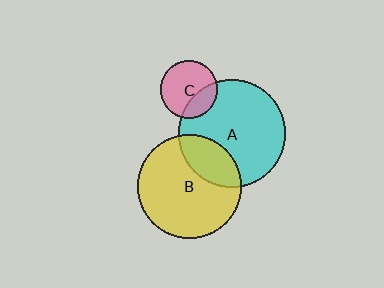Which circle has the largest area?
Circle A (cyan).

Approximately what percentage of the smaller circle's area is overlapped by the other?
Approximately 30%.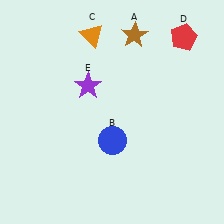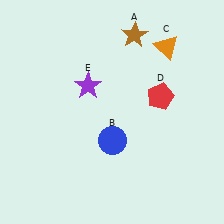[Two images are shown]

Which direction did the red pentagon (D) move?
The red pentagon (D) moved down.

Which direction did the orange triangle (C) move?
The orange triangle (C) moved right.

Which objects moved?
The objects that moved are: the orange triangle (C), the red pentagon (D).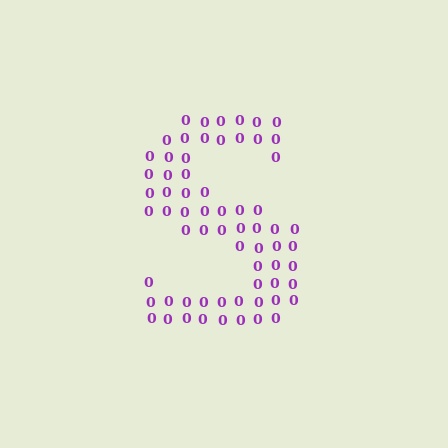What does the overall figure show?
The overall figure shows the letter S.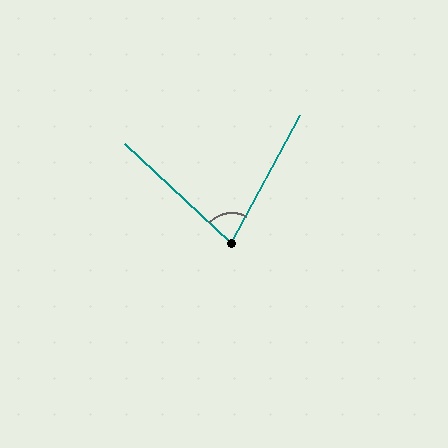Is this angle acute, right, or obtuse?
It is acute.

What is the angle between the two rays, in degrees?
Approximately 75 degrees.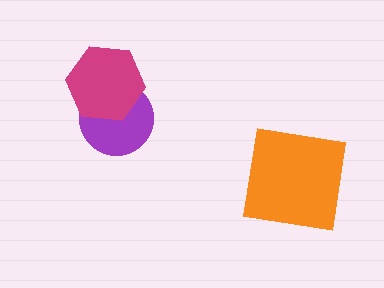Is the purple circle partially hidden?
Yes, it is partially covered by another shape.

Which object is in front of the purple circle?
The magenta hexagon is in front of the purple circle.